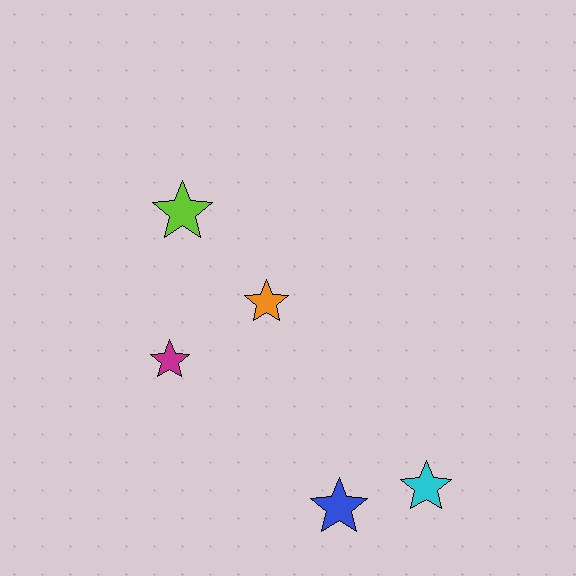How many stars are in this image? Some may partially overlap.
There are 5 stars.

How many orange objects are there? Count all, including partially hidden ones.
There is 1 orange object.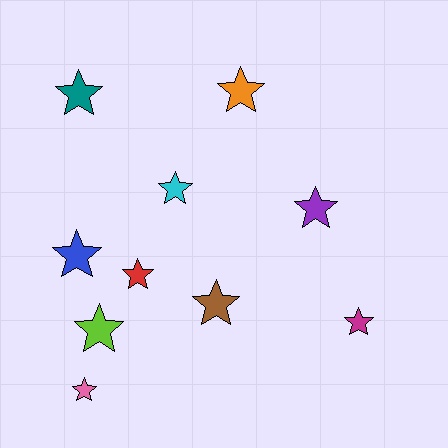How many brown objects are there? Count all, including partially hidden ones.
There is 1 brown object.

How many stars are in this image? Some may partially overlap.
There are 10 stars.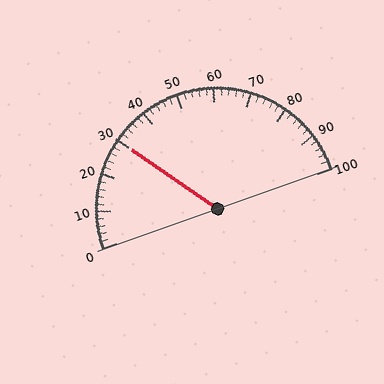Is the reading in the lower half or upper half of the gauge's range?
The reading is in the lower half of the range (0 to 100).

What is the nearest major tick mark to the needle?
The nearest major tick mark is 30.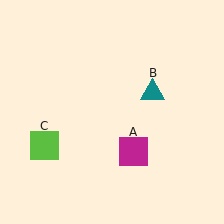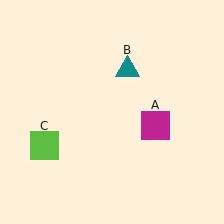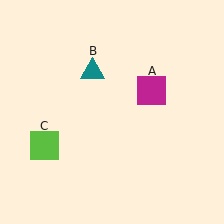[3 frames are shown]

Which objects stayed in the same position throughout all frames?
Lime square (object C) remained stationary.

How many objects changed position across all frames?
2 objects changed position: magenta square (object A), teal triangle (object B).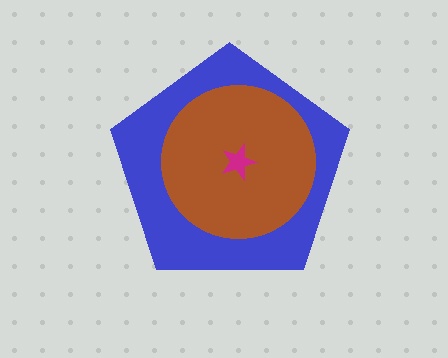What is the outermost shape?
The blue pentagon.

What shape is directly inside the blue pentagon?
The brown circle.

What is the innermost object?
The magenta star.